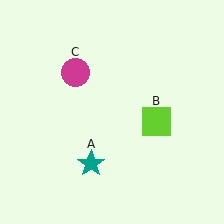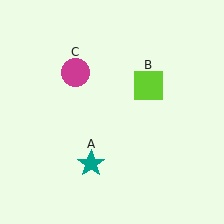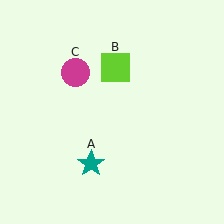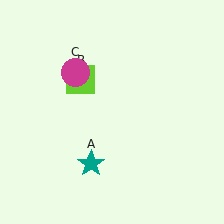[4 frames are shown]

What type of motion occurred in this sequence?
The lime square (object B) rotated counterclockwise around the center of the scene.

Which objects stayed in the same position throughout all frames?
Teal star (object A) and magenta circle (object C) remained stationary.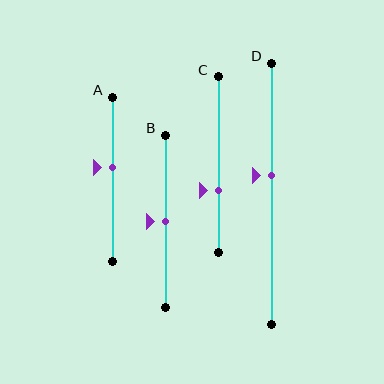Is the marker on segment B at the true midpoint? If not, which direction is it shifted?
Yes, the marker on segment B is at the true midpoint.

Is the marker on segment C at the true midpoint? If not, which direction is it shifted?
No, the marker on segment C is shifted downward by about 15% of the segment length.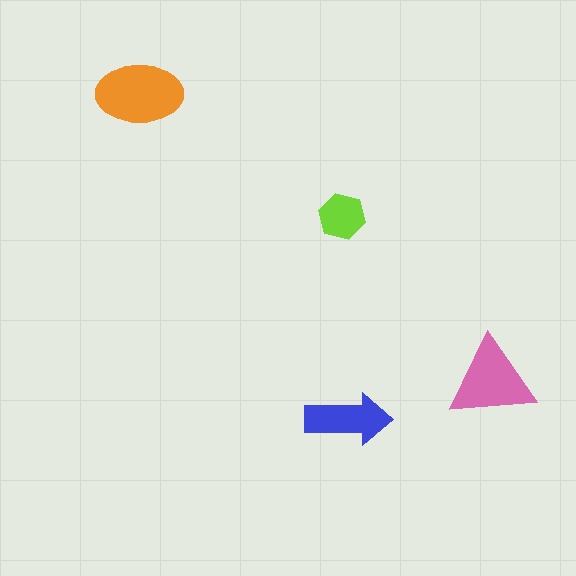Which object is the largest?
The orange ellipse.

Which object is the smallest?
The lime hexagon.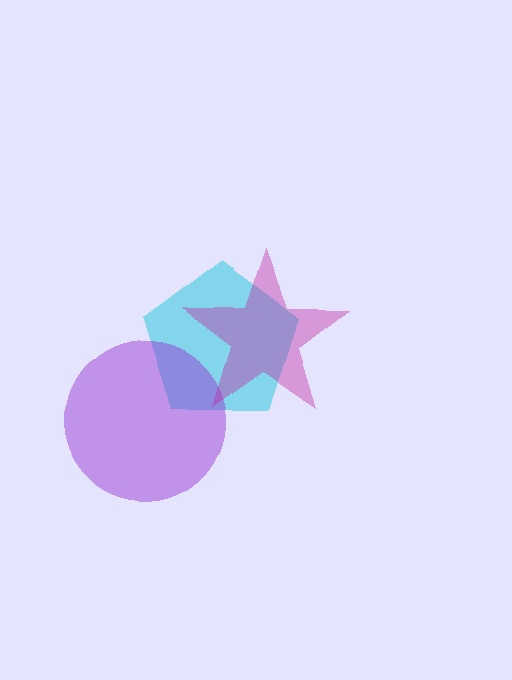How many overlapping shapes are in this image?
There are 3 overlapping shapes in the image.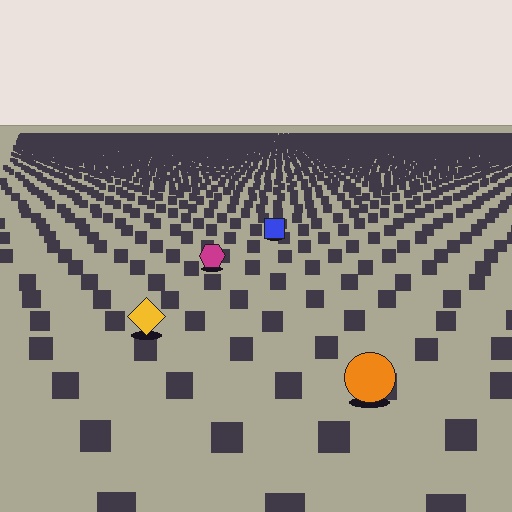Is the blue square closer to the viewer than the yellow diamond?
No. The yellow diamond is closer — you can tell from the texture gradient: the ground texture is coarser near it.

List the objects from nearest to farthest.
From nearest to farthest: the orange circle, the yellow diamond, the magenta hexagon, the blue square.